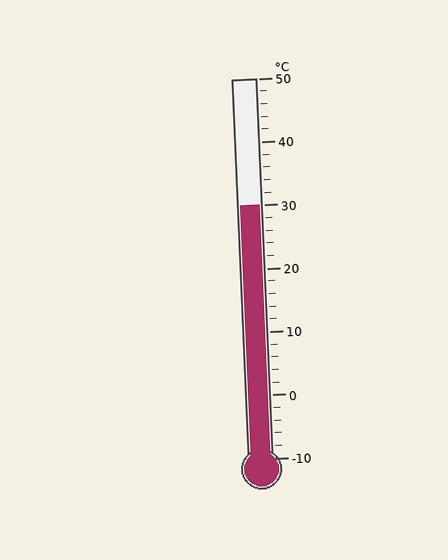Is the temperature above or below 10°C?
The temperature is above 10°C.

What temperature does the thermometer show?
The thermometer shows approximately 30°C.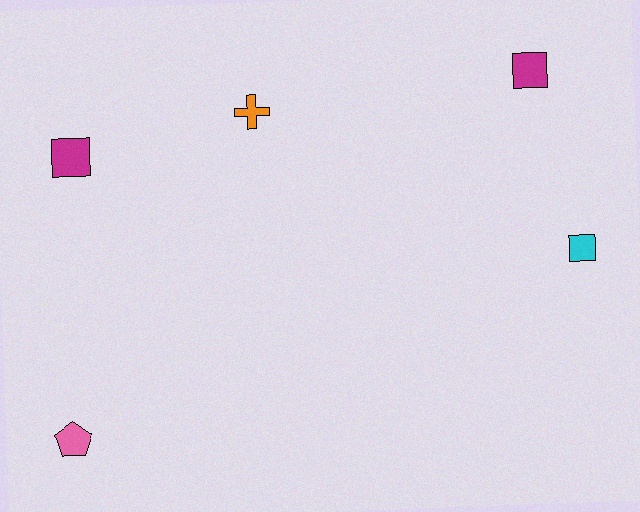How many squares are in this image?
There are 3 squares.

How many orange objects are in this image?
There is 1 orange object.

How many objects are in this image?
There are 5 objects.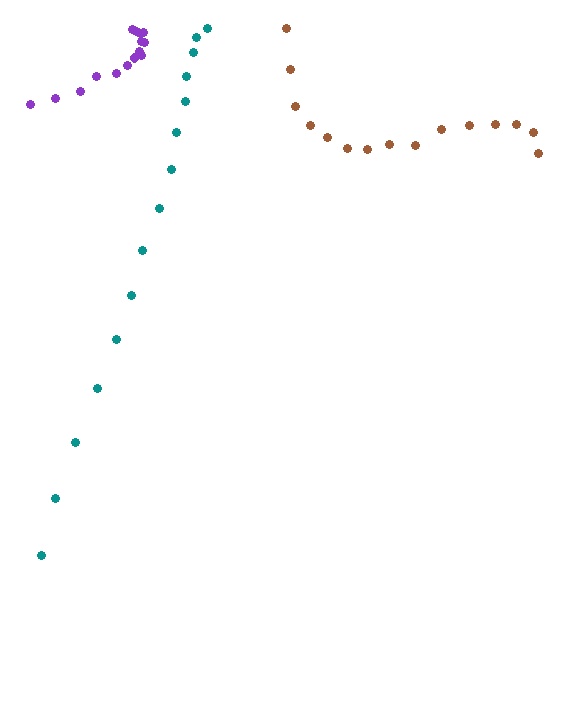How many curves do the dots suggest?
There are 3 distinct paths.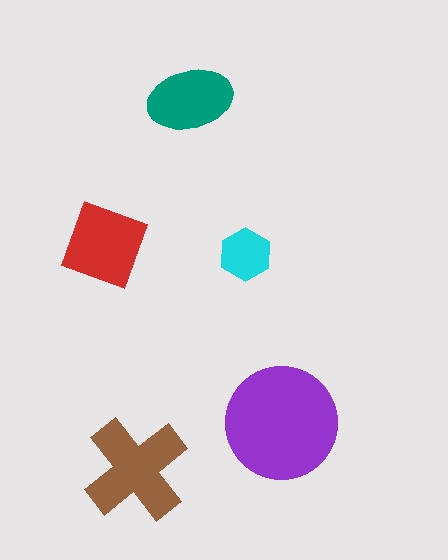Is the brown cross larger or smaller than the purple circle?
Smaller.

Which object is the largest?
The purple circle.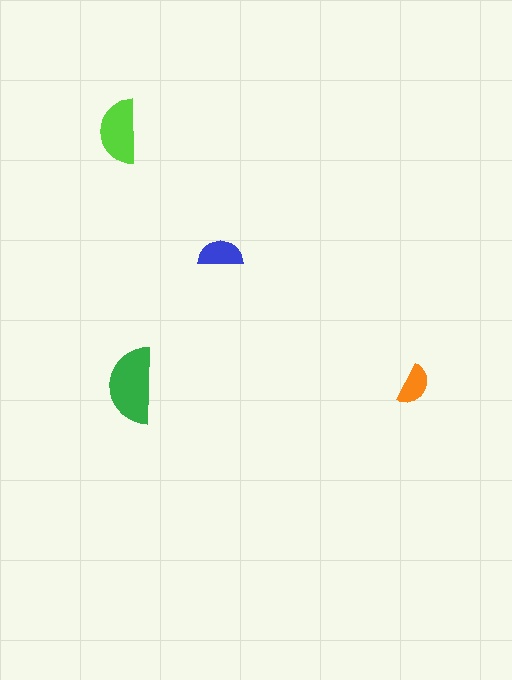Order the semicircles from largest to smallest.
the green one, the lime one, the blue one, the orange one.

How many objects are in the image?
There are 4 objects in the image.